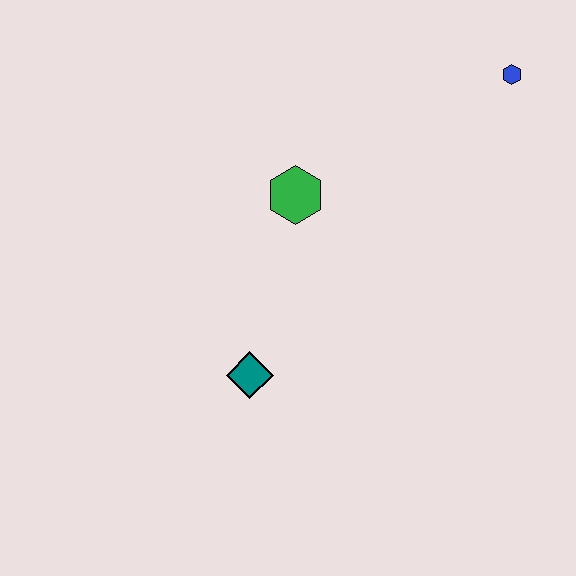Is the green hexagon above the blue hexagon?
No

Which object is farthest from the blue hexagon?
The teal diamond is farthest from the blue hexagon.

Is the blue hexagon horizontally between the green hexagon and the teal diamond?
No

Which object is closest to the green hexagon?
The teal diamond is closest to the green hexagon.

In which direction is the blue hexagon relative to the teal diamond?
The blue hexagon is above the teal diamond.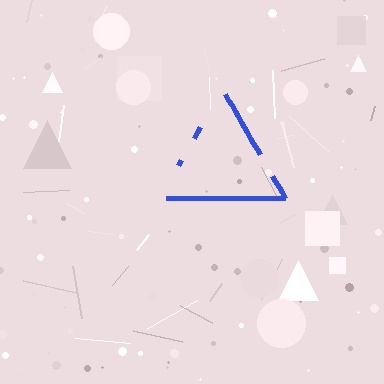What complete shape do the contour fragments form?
The contour fragments form a triangle.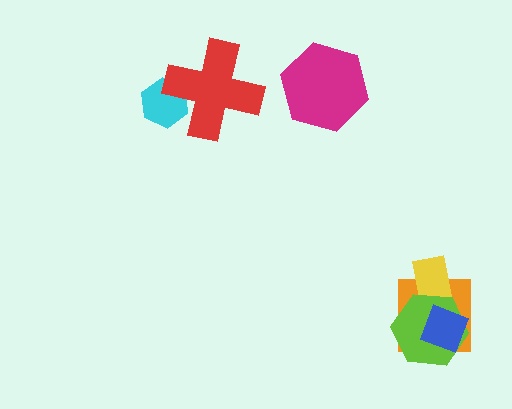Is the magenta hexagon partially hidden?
No, no other shape covers it.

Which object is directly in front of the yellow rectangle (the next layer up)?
The lime hexagon is directly in front of the yellow rectangle.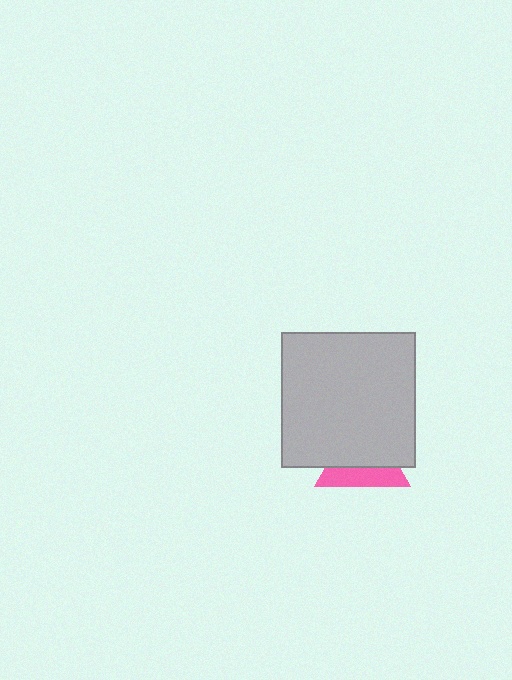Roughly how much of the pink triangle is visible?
A small part of it is visible (roughly 42%).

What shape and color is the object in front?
The object in front is a light gray square.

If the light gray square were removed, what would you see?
You would see the complete pink triangle.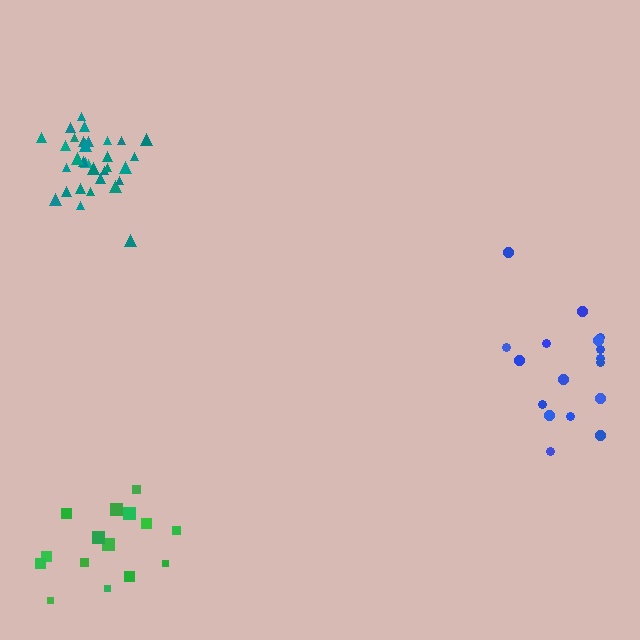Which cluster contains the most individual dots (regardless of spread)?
Teal (32).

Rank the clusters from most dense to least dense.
teal, green, blue.